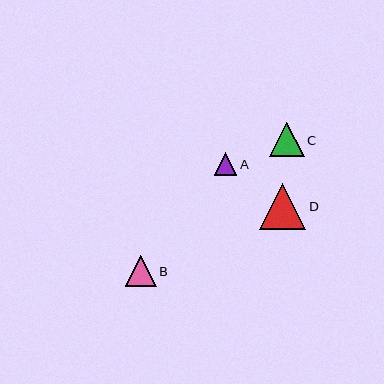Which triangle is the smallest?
Triangle A is the smallest with a size of approximately 22 pixels.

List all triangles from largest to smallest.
From largest to smallest: D, C, B, A.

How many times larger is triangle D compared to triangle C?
Triangle D is approximately 1.3 times the size of triangle C.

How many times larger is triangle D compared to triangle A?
Triangle D is approximately 2.1 times the size of triangle A.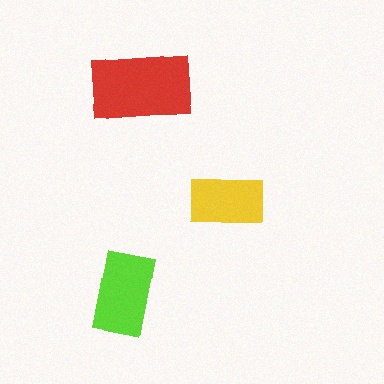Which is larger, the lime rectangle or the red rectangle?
The red one.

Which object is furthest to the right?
The yellow rectangle is rightmost.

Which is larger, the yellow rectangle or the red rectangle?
The red one.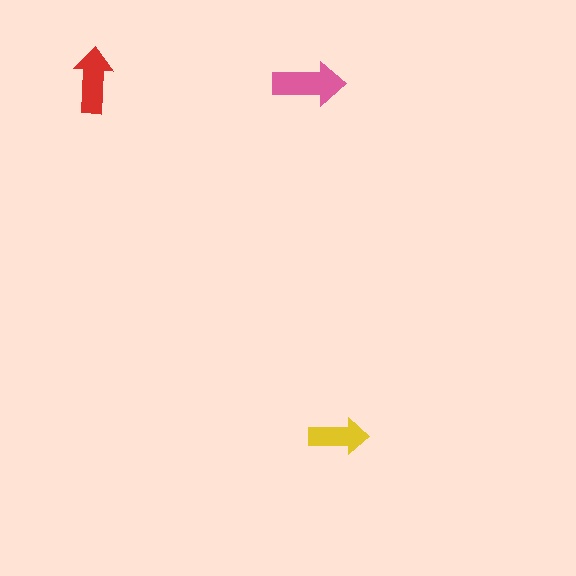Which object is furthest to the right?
The yellow arrow is rightmost.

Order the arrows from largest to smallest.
the pink one, the red one, the yellow one.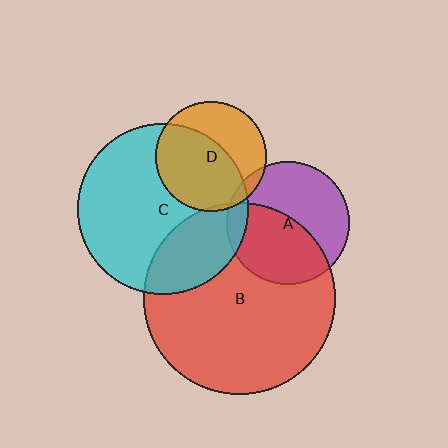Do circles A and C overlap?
Yes.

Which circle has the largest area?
Circle B (red).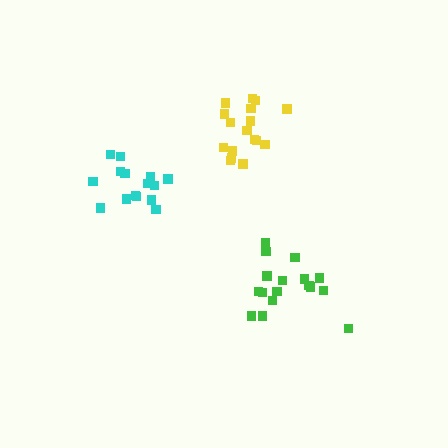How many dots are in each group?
Group 1: 15 dots, Group 2: 17 dots, Group 3: 17 dots (49 total).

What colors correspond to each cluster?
The clusters are colored: cyan, green, yellow.